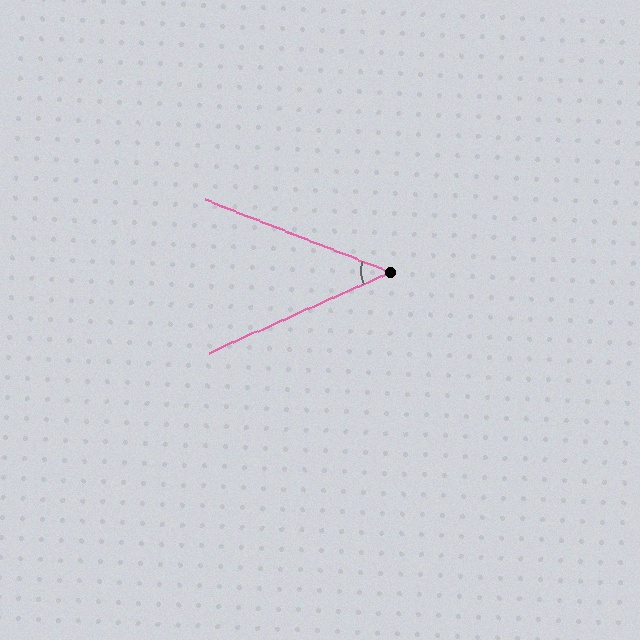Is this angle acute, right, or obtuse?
It is acute.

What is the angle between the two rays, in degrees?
Approximately 45 degrees.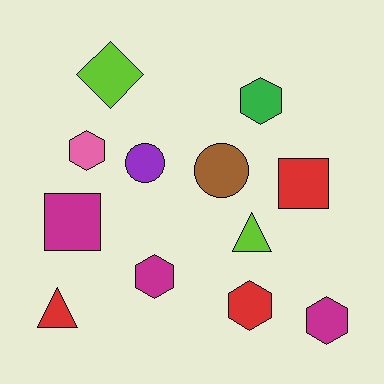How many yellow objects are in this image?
There are no yellow objects.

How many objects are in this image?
There are 12 objects.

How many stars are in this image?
There are no stars.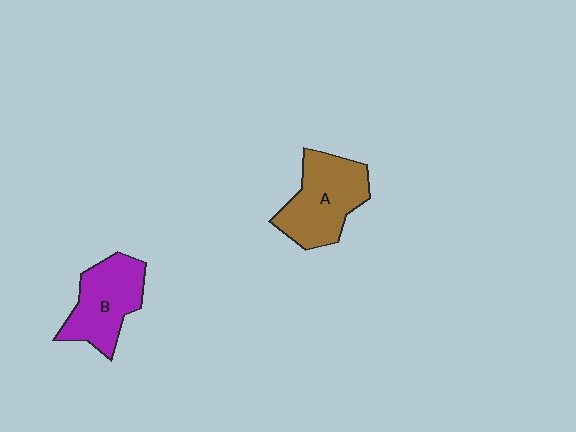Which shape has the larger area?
Shape A (brown).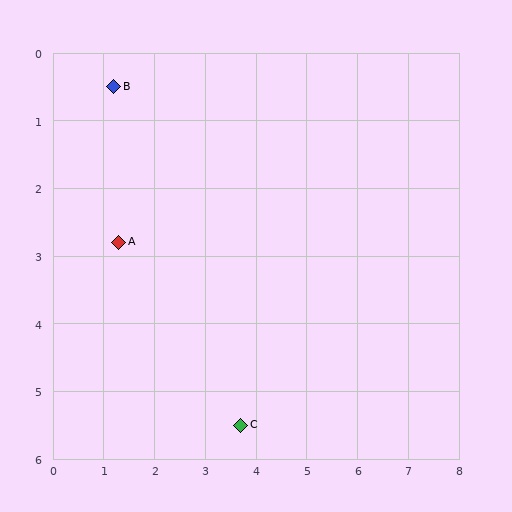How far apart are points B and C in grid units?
Points B and C are about 5.6 grid units apart.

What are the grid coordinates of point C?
Point C is at approximately (3.7, 5.5).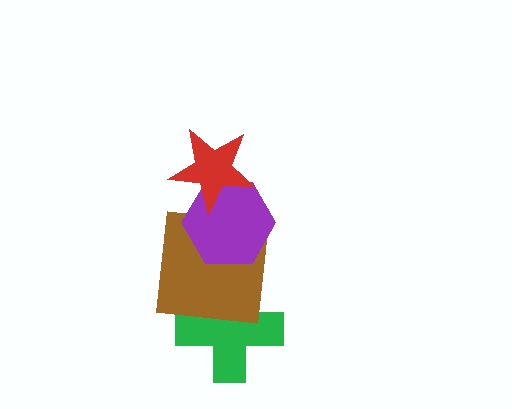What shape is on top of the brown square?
The purple hexagon is on top of the brown square.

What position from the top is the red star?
The red star is 1st from the top.